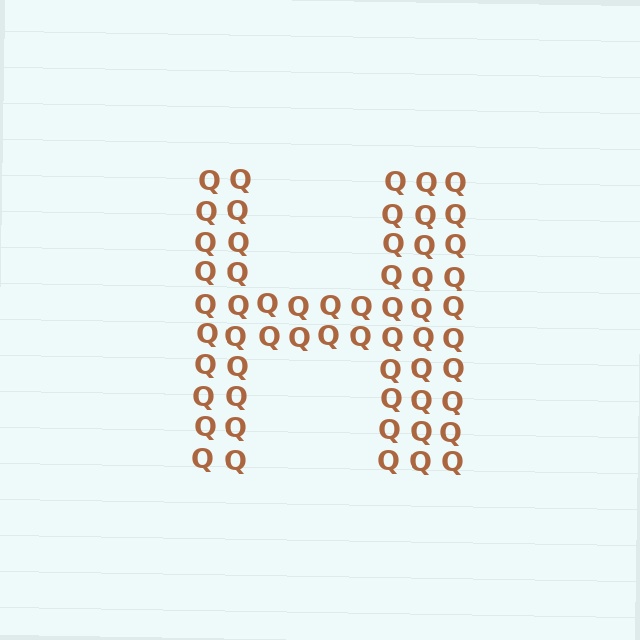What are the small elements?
The small elements are letter Q's.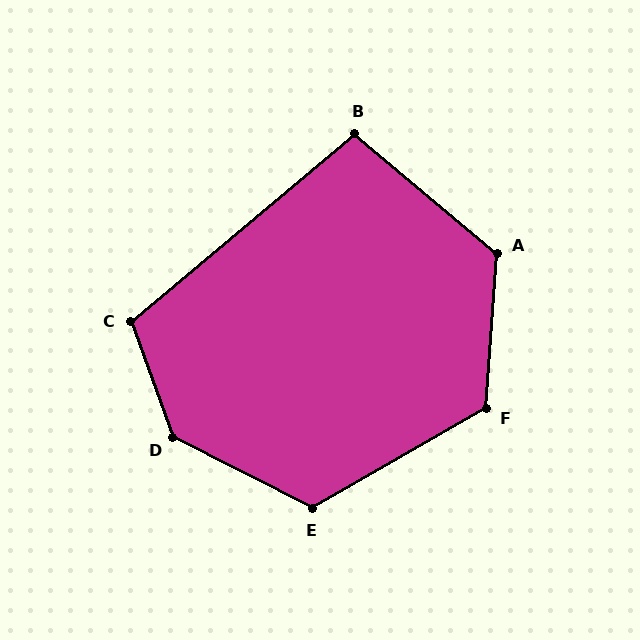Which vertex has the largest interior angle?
D, at approximately 136 degrees.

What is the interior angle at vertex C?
Approximately 111 degrees (obtuse).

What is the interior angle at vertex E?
Approximately 123 degrees (obtuse).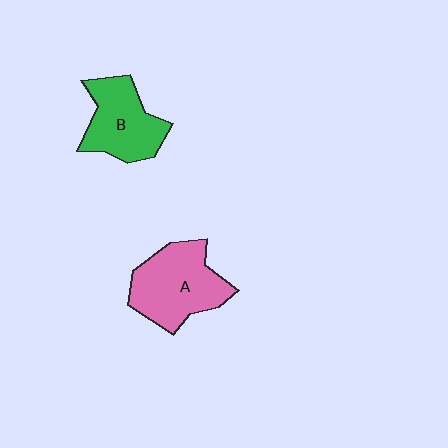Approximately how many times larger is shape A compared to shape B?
Approximately 1.2 times.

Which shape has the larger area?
Shape A (pink).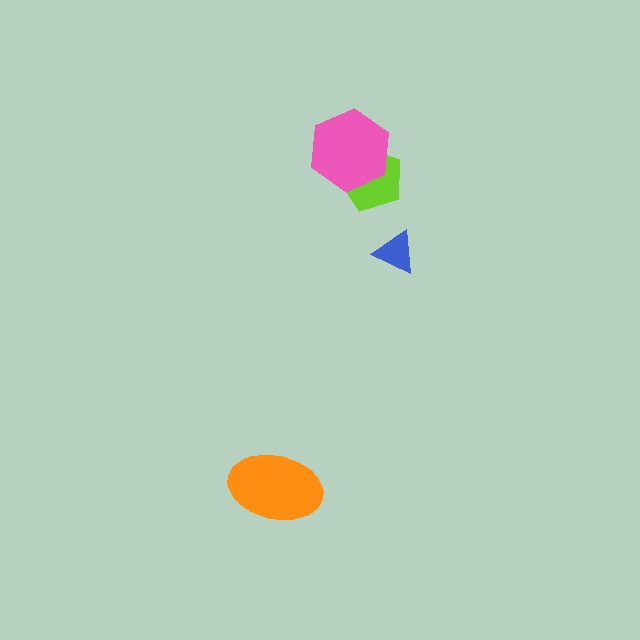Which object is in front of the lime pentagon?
The pink hexagon is in front of the lime pentagon.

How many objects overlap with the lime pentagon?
1 object overlaps with the lime pentagon.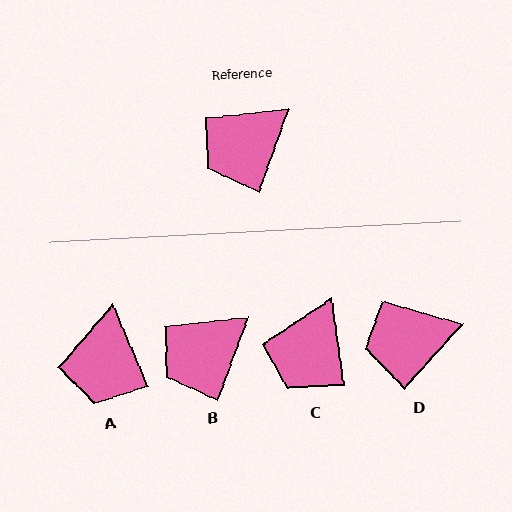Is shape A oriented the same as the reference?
No, it is off by about 43 degrees.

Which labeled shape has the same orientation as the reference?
B.